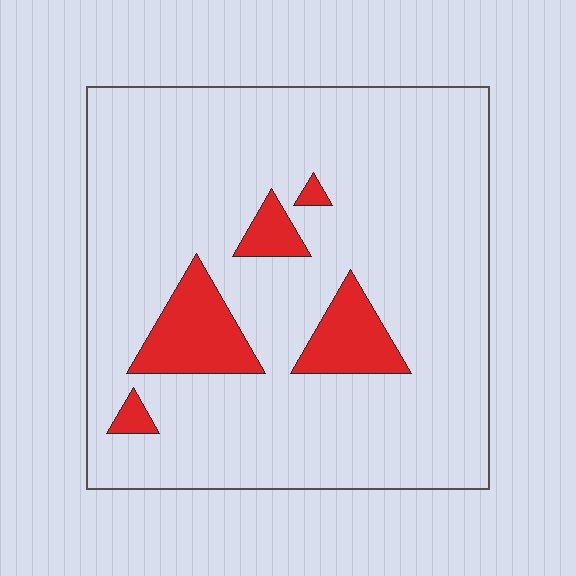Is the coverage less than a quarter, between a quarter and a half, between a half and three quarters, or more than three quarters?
Less than a quarter.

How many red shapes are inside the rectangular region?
5.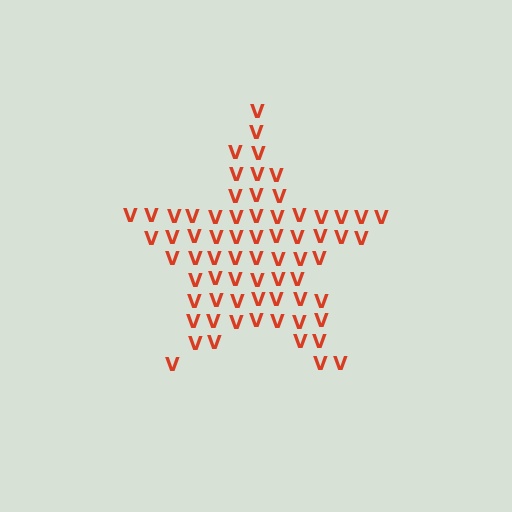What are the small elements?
The small elements are letter V's.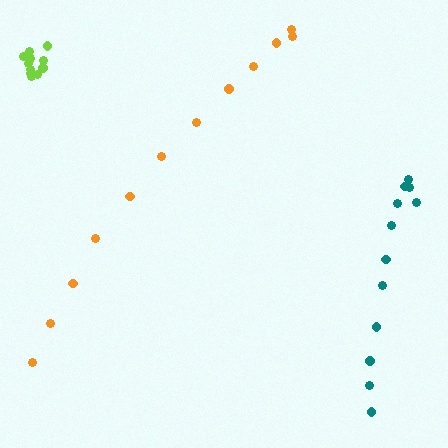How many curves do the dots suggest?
There are 3 distinct paths.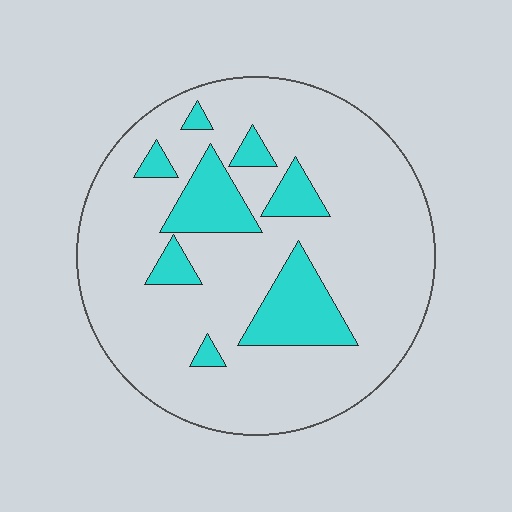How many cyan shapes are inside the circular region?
8.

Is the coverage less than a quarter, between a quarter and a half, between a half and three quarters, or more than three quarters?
Less than a quarter.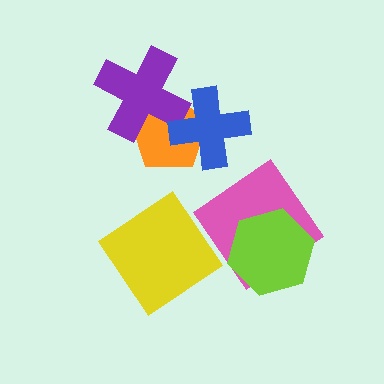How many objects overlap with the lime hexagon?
1 object overlaps with the lime hexagon.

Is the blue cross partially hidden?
No, no other shape covers it.